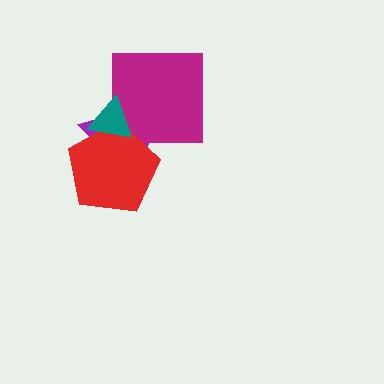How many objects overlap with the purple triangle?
3 objects overlap with the purple triangle.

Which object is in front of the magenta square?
The teal triangle is in front of the magenta square.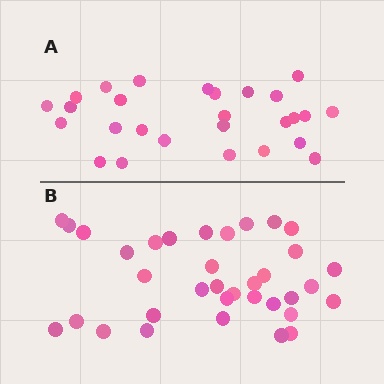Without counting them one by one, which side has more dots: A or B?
Region B (the bottom region) has more dots.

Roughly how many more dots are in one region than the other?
Region B has roughly 8 or so more dots than region A.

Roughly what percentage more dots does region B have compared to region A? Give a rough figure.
About 30% more.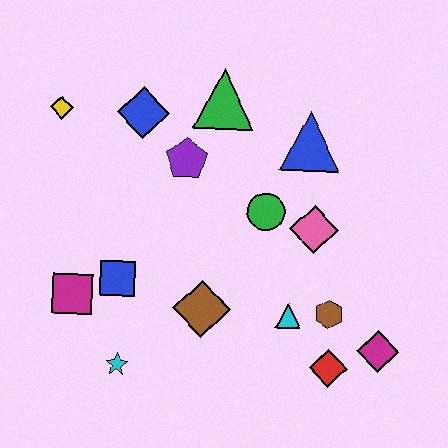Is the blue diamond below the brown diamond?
No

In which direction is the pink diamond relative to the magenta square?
The pink diamond is to the right of the magenta square.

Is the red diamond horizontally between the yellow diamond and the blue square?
No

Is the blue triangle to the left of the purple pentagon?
No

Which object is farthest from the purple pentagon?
The magenta diamond is farthest from the purple pentagon.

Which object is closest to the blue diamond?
The purple pentagon is closest to the blue diamond.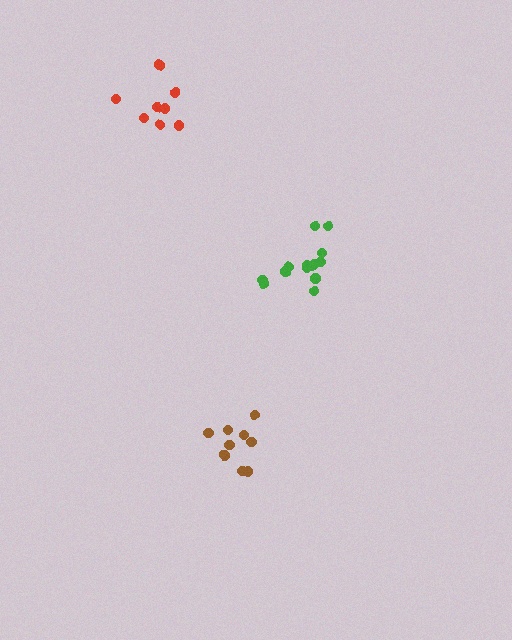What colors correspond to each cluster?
The clusters are colored: brown, green, red.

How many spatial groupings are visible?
There are 3 spatial groupings.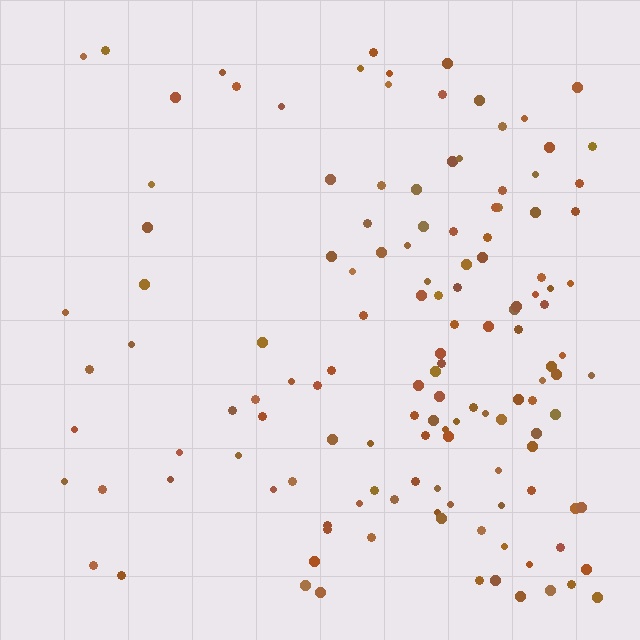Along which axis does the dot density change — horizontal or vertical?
Horizontal.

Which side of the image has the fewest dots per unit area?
The left.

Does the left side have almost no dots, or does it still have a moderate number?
Still a moderate number, just noticeably fewer than the right.